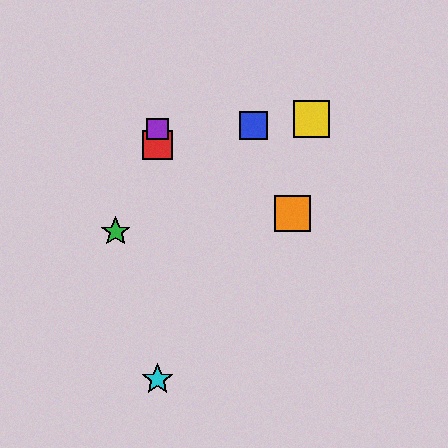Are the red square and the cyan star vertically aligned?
Yes, both are at x≈157.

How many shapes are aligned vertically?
3 shapes (the red square, the purple square, the cyan star) are aligned vertically.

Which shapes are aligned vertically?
The red square, the purple square, the cyan star are aligned vertically.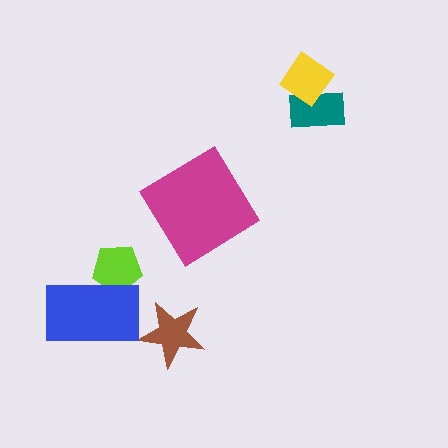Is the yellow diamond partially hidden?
No, no other shape covers it.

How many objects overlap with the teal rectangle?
1 object overlaps with the teal rectangle.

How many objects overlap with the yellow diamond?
1 object overlaps with the yellow diamond.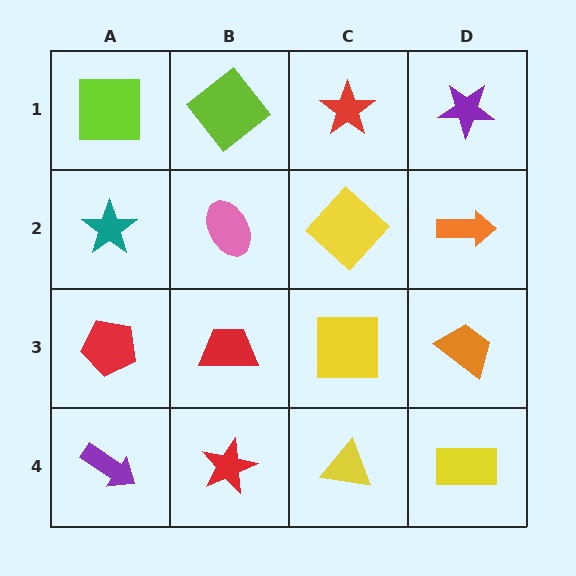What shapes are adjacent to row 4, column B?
A red trapezoid (row 3, column B), a purple arrow (row 4, column A), a yellow triangle (row 4, column C).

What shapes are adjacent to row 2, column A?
A lime square (row 1, column A), a red pentagon (row 3, column A), a pink ellipse (row 2, column B).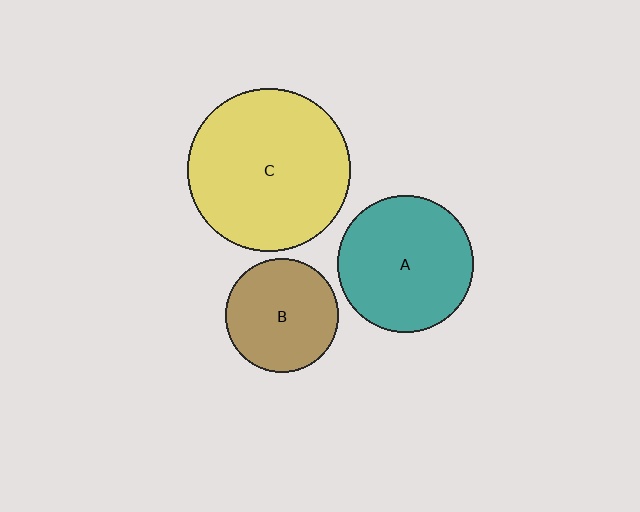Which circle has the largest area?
Circle C (yellow).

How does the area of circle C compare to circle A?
Approximately 1.4 times.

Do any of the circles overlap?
No, none of the circles overlap.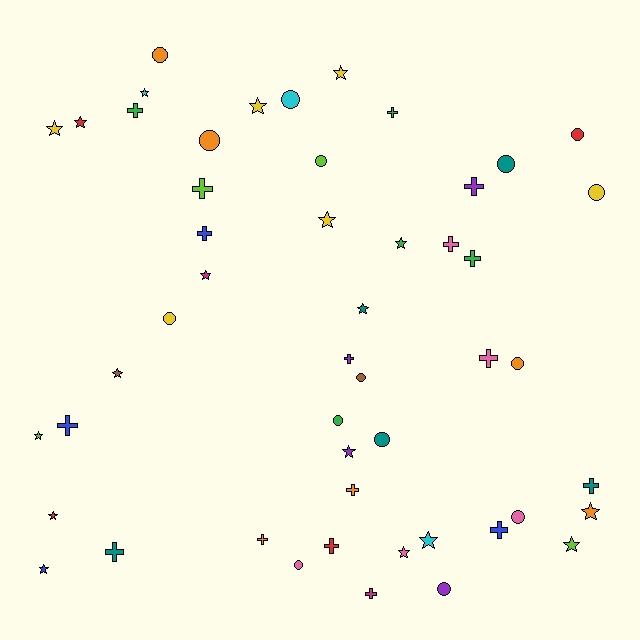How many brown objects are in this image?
There are 2 brown objects.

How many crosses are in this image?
There are 17 crosses.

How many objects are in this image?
There are 50 objects.